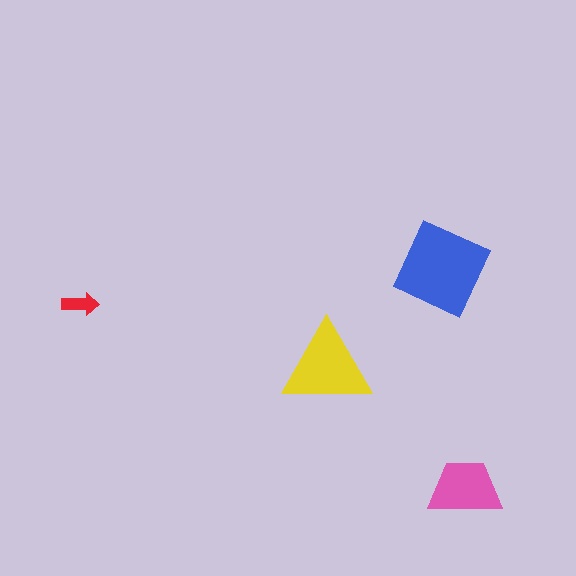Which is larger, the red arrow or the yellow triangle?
The yellow triangle.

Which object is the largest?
The blue diamond.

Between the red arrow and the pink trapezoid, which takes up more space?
The pink trapezoid.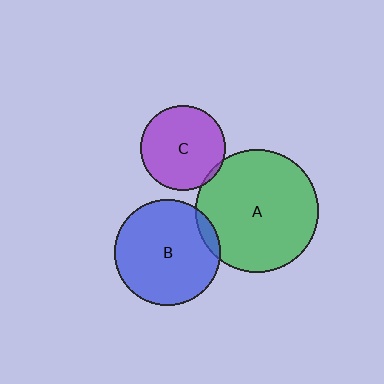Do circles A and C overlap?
Yes.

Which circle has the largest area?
Circle A (green).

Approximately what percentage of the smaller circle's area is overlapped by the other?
Approximately 5%.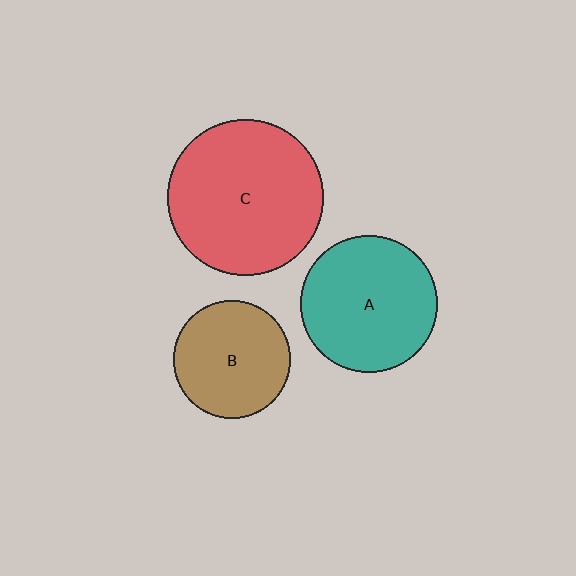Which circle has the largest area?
Circle C (red).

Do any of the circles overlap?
No, none of the circles overlap.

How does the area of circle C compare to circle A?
Approximately 1.3 times.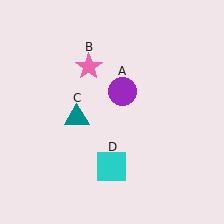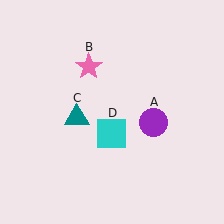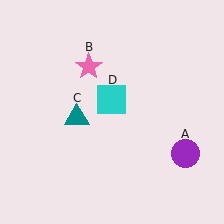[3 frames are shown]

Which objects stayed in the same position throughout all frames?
Pink star (object B) and teal triangle (object C) remained stationary.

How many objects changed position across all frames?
2 objects changed position: purple circle (object A), cyan square (object D).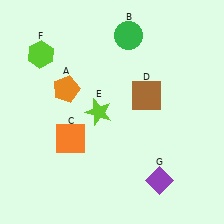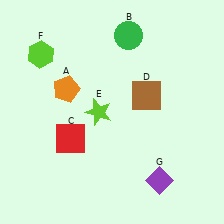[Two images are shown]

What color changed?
The square (C) changed from orange in Image 1 to red in Image 2.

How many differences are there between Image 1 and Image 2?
There is 1 difference between the two images.